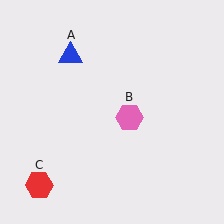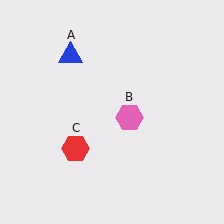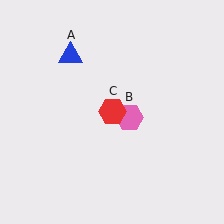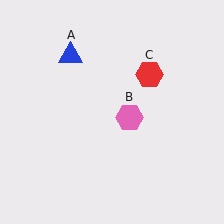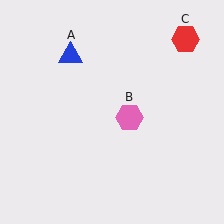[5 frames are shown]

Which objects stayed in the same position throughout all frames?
Blue triangle (object A) and pink hexagon (object B) remained stationary.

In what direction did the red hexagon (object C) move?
The red hexagon (object C) moved up and to the right.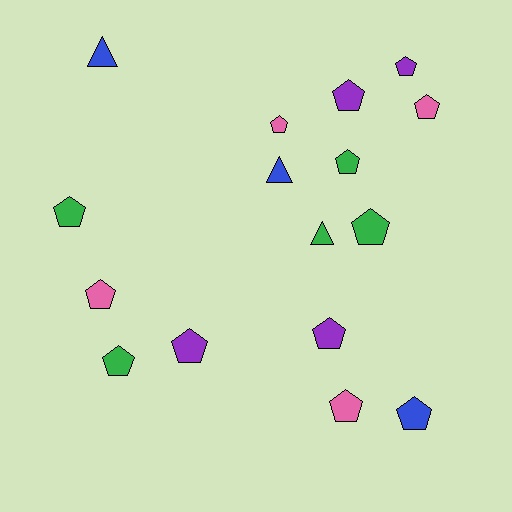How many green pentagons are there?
There are 4 green pentagons.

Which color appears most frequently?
Green, with 5 objects.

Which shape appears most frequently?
Pentagon, with 13 objects.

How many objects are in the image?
There are 16 objects.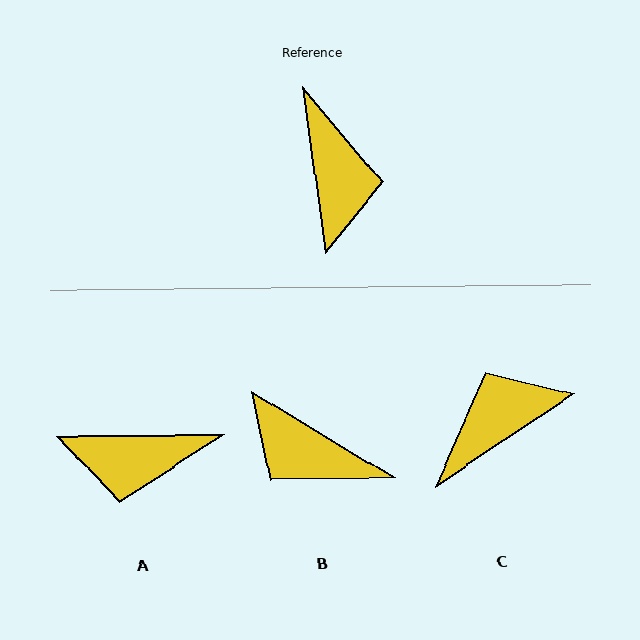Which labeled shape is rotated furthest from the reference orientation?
B, about 129 degrees away.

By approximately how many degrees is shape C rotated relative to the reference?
Approximately 116 degrees counter-clockwise.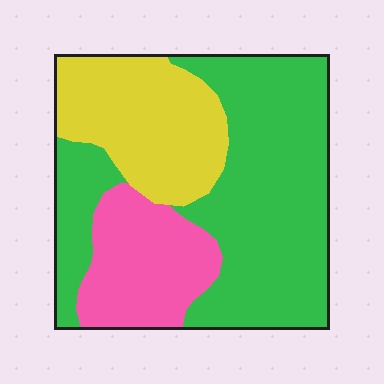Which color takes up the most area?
Green, at roughly 55%.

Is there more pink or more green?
Green.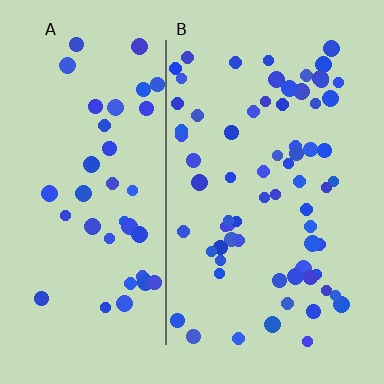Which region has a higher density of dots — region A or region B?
B (the right).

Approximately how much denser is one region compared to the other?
Approximately 1.7× — region B over region A.